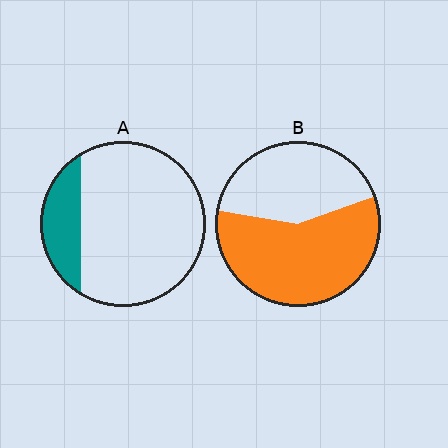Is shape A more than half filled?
No.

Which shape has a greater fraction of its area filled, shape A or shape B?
Shape B.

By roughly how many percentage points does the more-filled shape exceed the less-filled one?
By roughly 40 percentage points (B over A).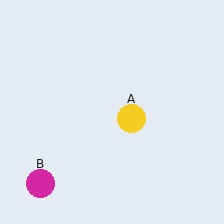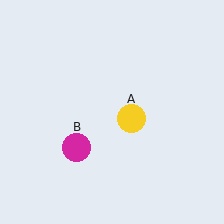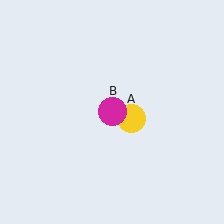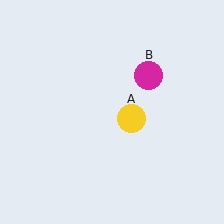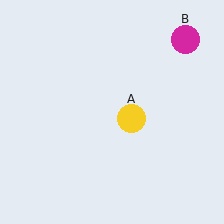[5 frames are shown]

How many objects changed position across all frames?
1 object changed position: magenta circle (object B).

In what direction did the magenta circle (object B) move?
The magenta circle (object B) moved up and to the right.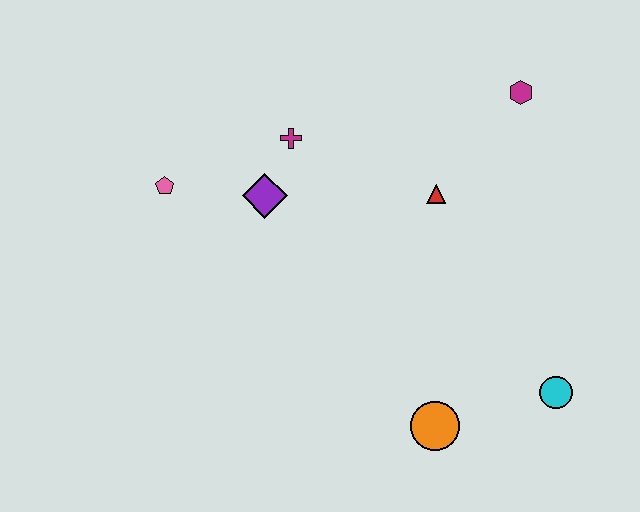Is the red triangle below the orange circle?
No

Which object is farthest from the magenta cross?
The cyan circle is farthest from the magenta cross.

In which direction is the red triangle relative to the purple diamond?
The red triangle is to the right of the purple diamond.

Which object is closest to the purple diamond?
The magenta cross is closest to the purple diamond.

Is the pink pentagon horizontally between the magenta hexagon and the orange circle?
No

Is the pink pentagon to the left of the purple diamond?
Yes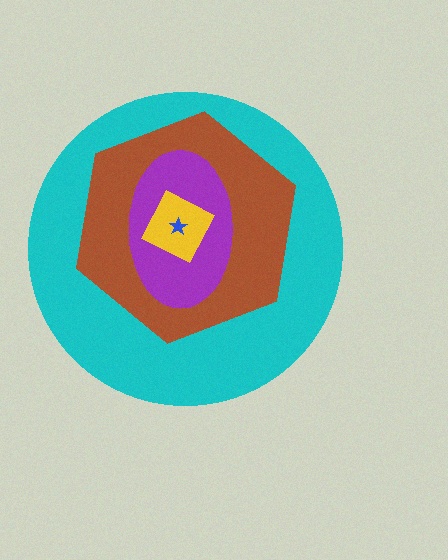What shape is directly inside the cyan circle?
The brown hexagon.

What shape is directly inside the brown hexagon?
The purple ellipse.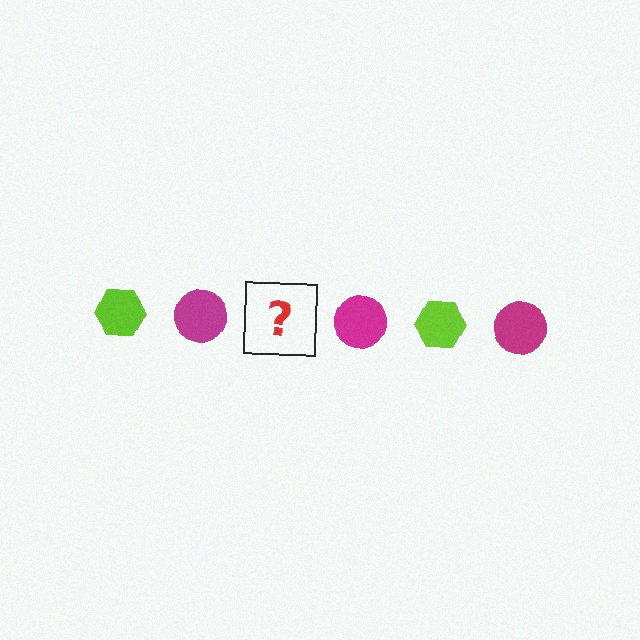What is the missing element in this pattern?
The missing element is a lime hexagon.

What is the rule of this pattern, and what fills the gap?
The rule is that the pattern alternates between lime hexagon and magenta circle. The gap should be filled with a lime hexagon.